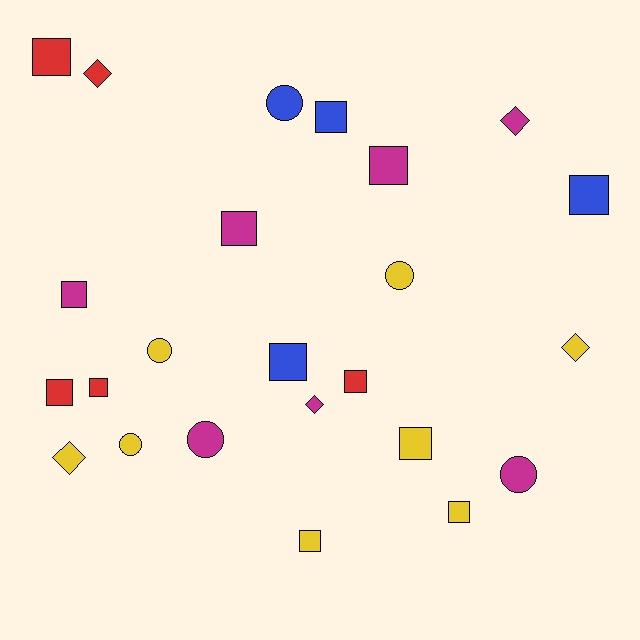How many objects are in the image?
There are 24 objects.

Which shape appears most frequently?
Square, with 13 objects.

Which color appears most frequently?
Yellow, with 8 objects.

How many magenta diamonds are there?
There are 2 magenta diamonds.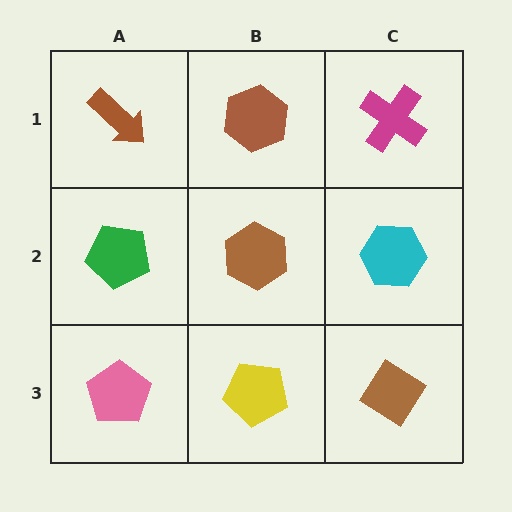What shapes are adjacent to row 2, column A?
A brown arrow (row 1, column A), a pink pentagon (row 3, column A), a brown hexagon (row 2, column B).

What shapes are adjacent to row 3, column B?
A brown hexagon (row 2, column B), a pink pentagon (row 3, column A), a brown diamond (row 3, column C).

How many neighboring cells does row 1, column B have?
3.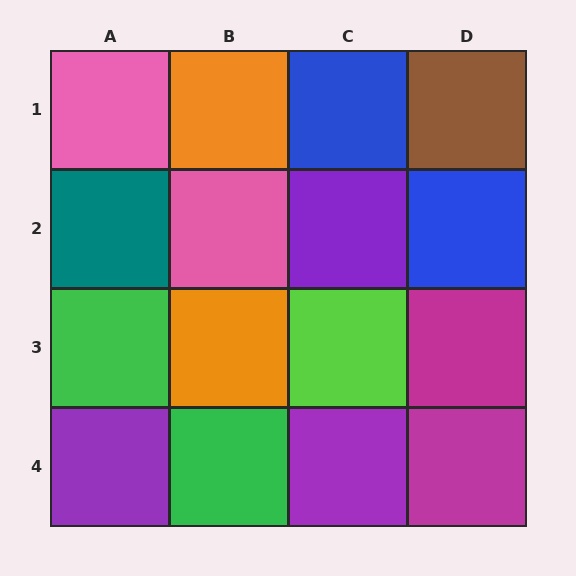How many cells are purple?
3 cells are purple.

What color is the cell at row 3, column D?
Magenta.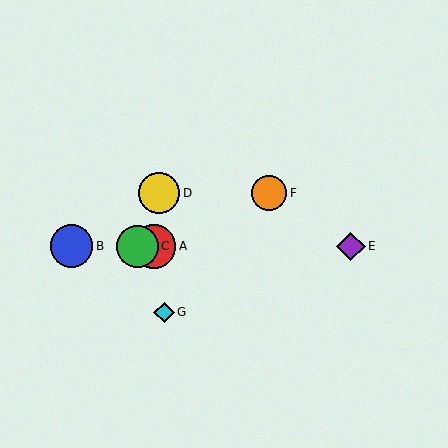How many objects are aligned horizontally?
4 objects (A, B, C, E) are aligned horizontally.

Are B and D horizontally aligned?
No, B is at y≈246 and D is at y≈193.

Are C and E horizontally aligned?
Yes, both are at y≈246.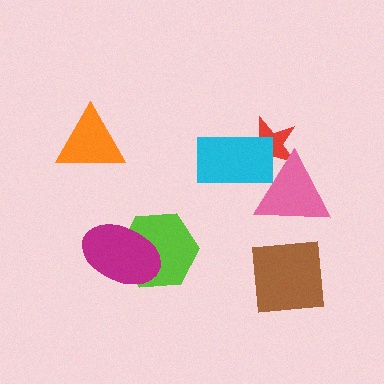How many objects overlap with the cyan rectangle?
2 objects overlap with the cyan rectangle.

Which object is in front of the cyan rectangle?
The pink triangle is in front of the cyan rectangle.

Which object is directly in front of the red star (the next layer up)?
The cyan rectangle is directly in front of the red star.